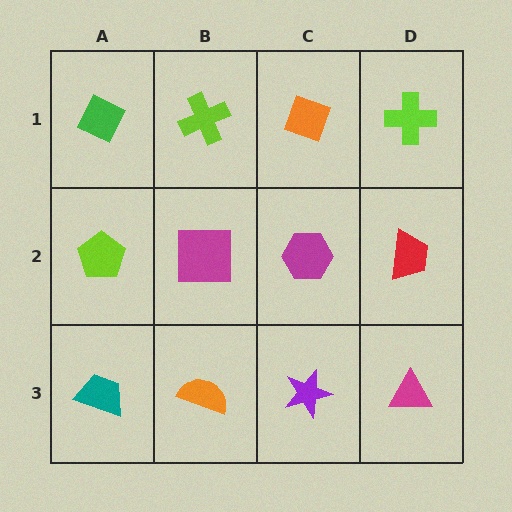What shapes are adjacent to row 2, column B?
A lime cross (row 1, column B), an orange semicircle (row 3, column B), a lime pentagon (row 2, column A), a magenta hexagon (row 2, column C).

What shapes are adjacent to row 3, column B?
A magenta square (row 2, column B), a teal trapezoid (row 3, column A), a purple star (row 3, column C).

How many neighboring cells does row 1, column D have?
2.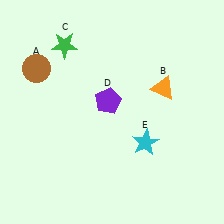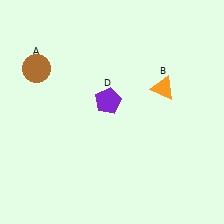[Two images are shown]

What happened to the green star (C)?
The green star (C) was removed in Image 2. It was in the top-left area of Image 1.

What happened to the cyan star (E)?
The cyan star (E) was removed in Image 2. It was in the bottom-right area of Image 1.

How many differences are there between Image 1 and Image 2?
There are 2 differences between the two images.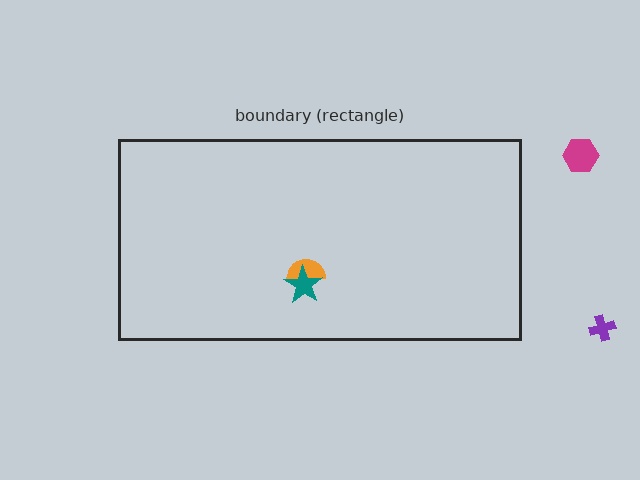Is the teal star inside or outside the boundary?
Inside.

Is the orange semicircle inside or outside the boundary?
Inside.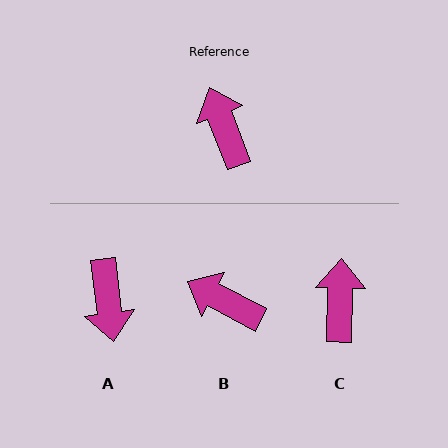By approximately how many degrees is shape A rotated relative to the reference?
Approximately 166 degrees counter-clockwise.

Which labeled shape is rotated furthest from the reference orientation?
A, about 166 degrees away.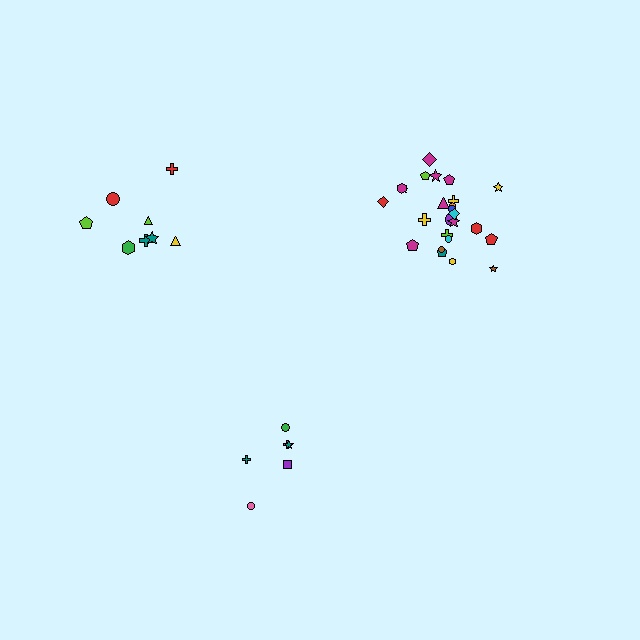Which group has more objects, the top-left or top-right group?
The top-right group.